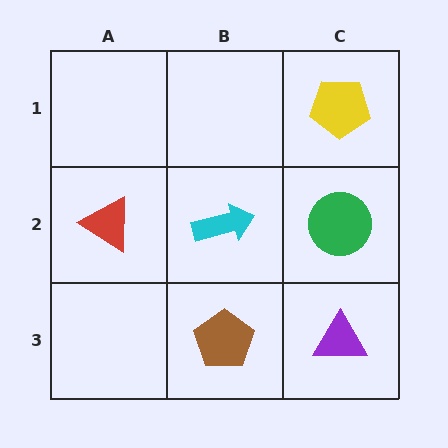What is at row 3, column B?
A brown pentagon.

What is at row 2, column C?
A green circle.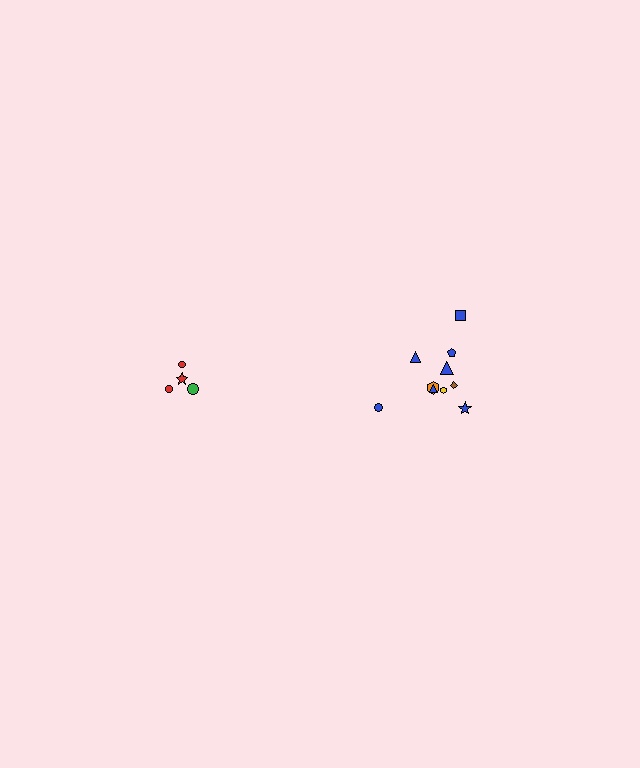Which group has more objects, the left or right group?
The right group.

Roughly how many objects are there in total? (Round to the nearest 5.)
Roughly 15 objects in total.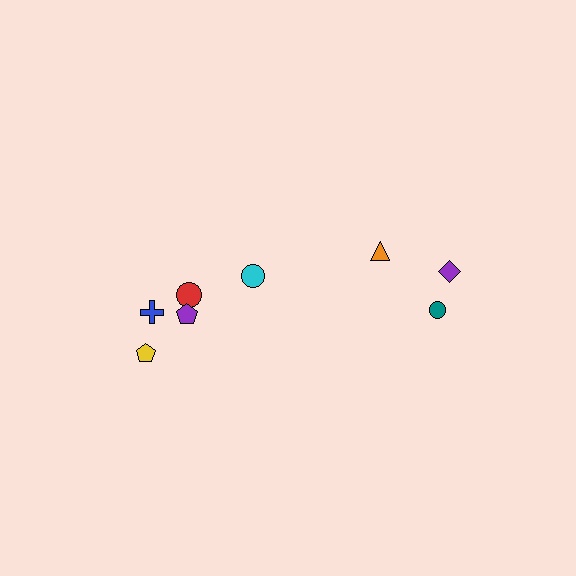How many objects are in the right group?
There are 3 objects.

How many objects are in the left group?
There are 5 objects.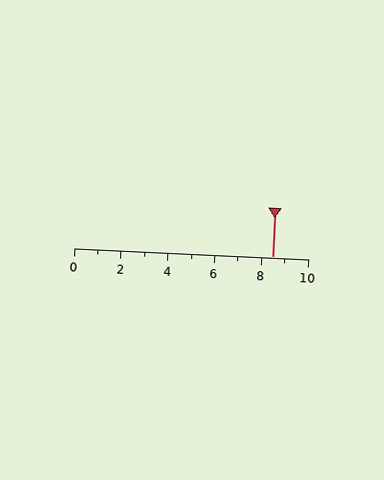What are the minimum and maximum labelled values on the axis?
The axis runs from 0 to 10.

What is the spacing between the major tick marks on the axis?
The major ticks are spaced 2 apart.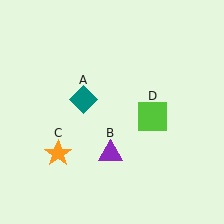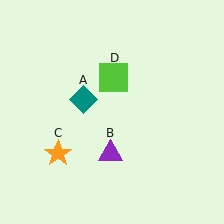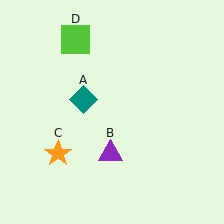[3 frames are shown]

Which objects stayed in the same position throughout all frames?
Teal diamond (object A) and purple triangle (object B) and orange star (object C) remained stationary.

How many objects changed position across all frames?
1 object changed position: lime square (object D).